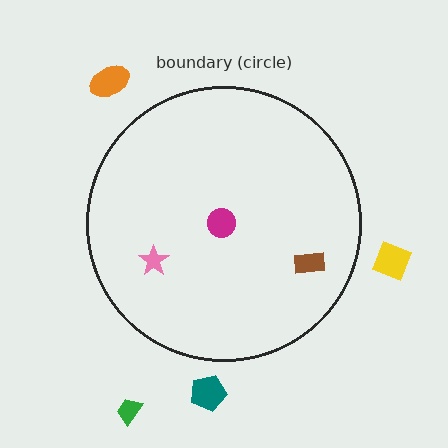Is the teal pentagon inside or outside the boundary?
Outside.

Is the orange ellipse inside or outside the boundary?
Outside.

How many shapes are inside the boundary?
3 inside, 4 outside.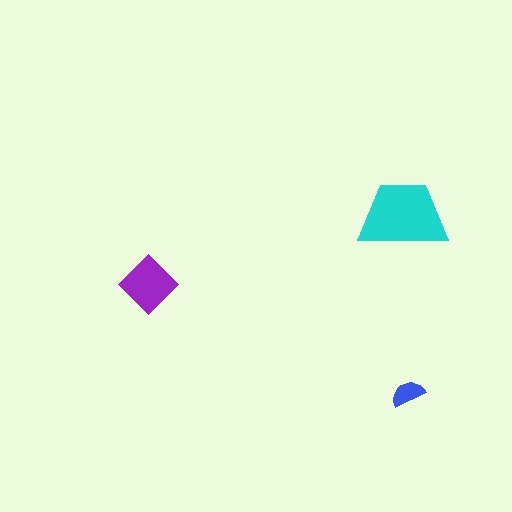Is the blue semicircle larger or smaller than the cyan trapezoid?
Smaller.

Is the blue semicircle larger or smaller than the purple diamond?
Smaller.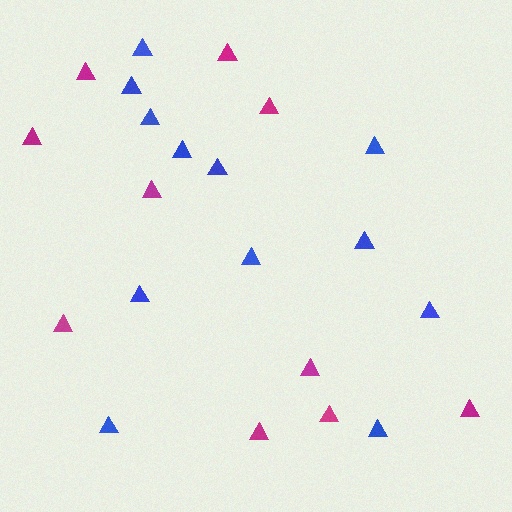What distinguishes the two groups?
There are 2 groups: one group of blue triangles (12) and one group of magenta triangles (10).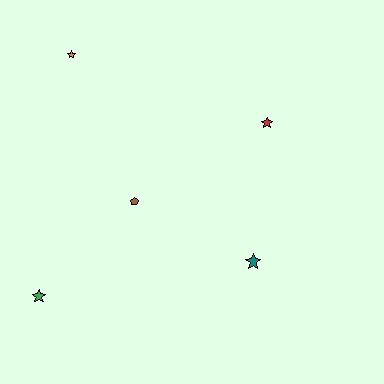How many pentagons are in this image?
There is 1 pentagon.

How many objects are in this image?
There are 5 objects.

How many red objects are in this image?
There is 1 red object.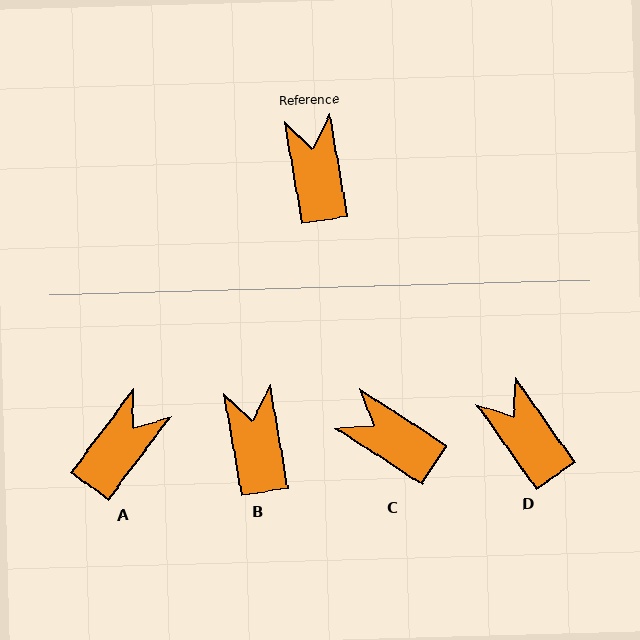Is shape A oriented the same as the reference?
No, it is off by about 46 degrees.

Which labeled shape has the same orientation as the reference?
B.